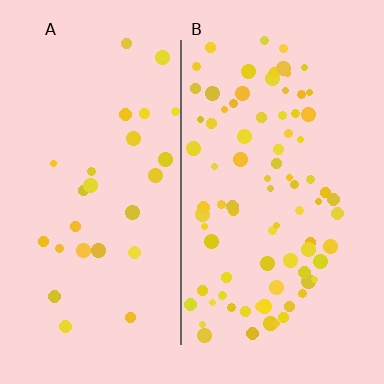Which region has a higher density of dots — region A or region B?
B (the right).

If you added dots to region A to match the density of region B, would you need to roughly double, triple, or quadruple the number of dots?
Approximately triple.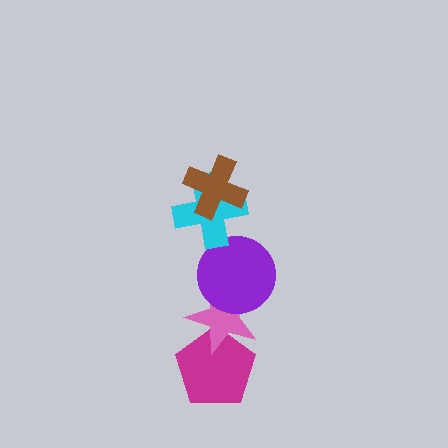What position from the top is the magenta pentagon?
The magenta pentagon is 5th from the top.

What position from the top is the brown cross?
The brown cross is 1st from the top.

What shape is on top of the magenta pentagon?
The pink star is on top of the magenta pentagon.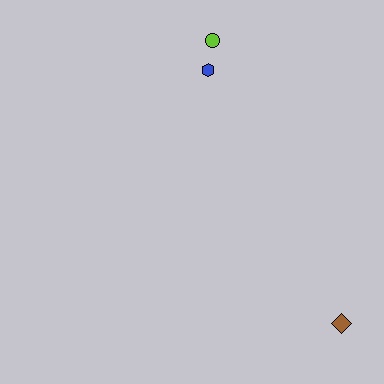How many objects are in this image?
There are 3 objects.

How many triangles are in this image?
There are no triangles.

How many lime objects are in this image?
There is 1 lime object.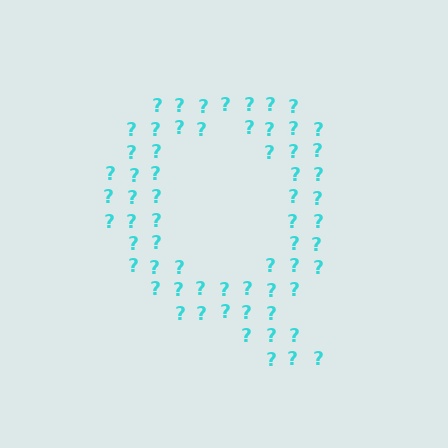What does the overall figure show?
The overall figure shows the letter Q.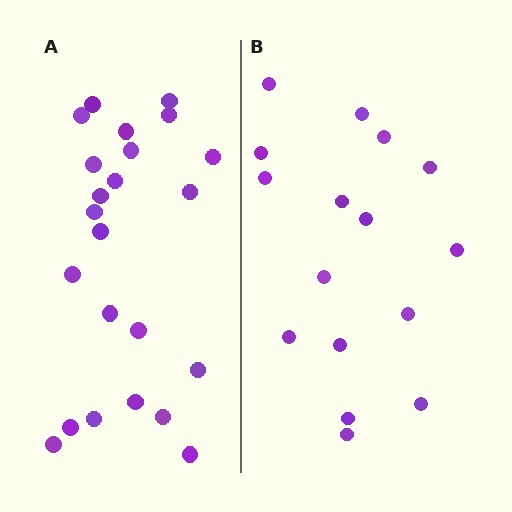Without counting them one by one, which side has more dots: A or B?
Region A (the left region) has more dots.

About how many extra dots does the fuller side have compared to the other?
Region A has roughly 8 or so more dots than region B.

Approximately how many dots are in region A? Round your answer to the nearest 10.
About 20 dots. (The exact count is 23, which rounds to 20.)